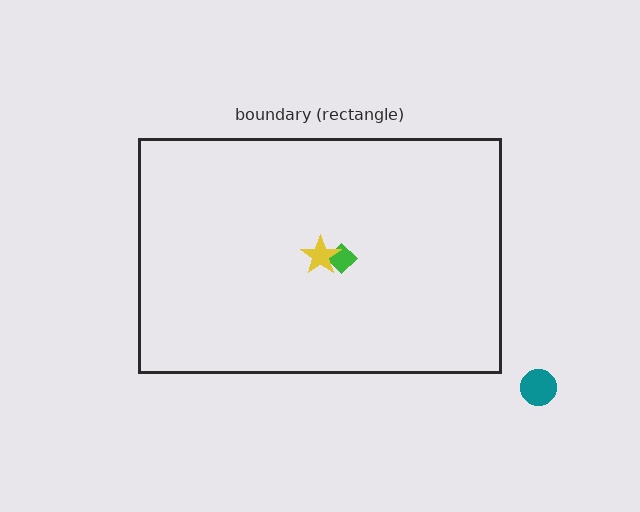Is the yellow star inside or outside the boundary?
Inside.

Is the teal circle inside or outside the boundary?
Outside.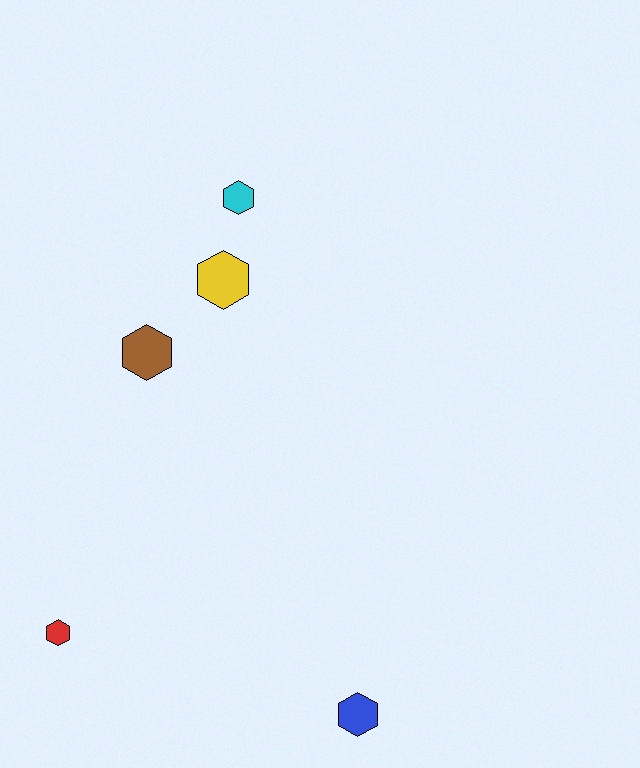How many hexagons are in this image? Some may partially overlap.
There are 5 hexagons.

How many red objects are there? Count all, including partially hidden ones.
There is 1 red object.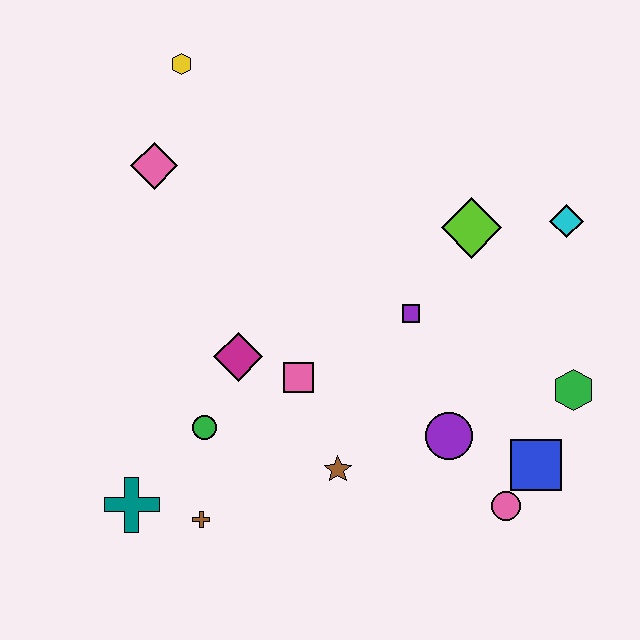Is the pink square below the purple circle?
No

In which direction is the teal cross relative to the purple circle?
The teal cross is to the left of the purple circle.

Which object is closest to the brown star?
The pink square is closest to the brown star.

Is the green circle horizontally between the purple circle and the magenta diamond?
No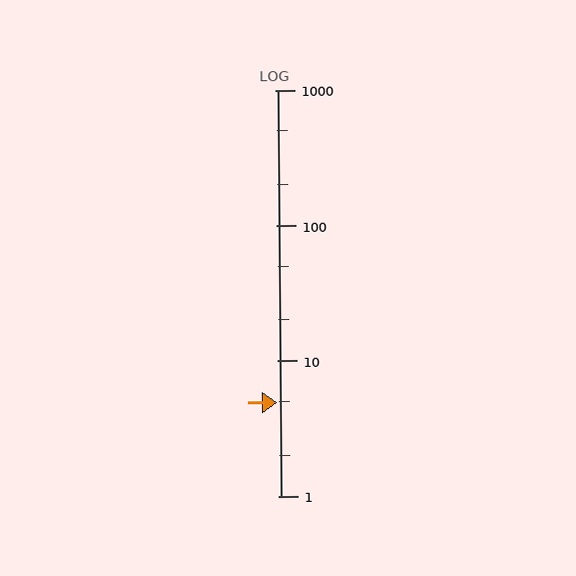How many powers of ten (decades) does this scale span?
The scale spans 3 decades, from 1 to 1000.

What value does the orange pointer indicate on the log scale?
The pointer indicates approximately 4.9.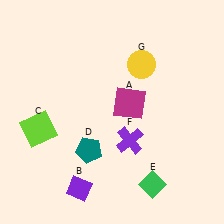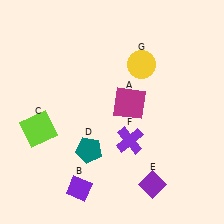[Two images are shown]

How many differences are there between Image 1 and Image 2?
There is 1 difference between the two images.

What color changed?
The diamond (E) changed from green in Image 1 to purple in Image 2.